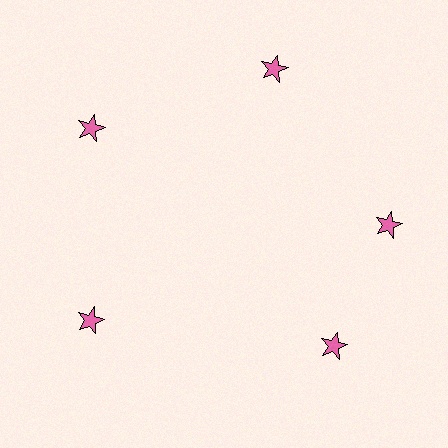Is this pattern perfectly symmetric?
No. The 5 pink stars are arranged in a ring, but one element near the 5 o'clock position is rotated out of alignment along the ring, breaking the 5-fold rotational symmetry.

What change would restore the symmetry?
The symmetry would be restored by rotating it back into even spacing with its neighbors so that all 5 stars sit at equal angles and equal distance from the center.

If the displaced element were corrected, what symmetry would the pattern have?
It would have 5-fold rotational symmetry — the pattern would map onto itself every 72 degrees.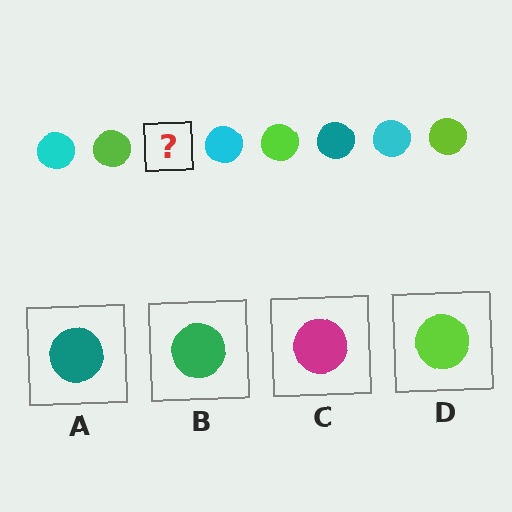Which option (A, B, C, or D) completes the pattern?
A.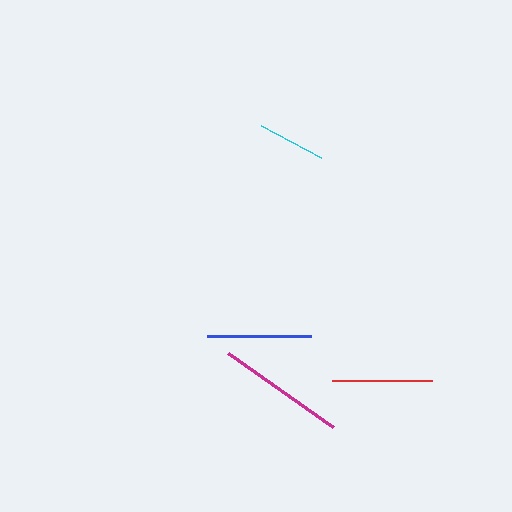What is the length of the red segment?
The red segment is approximately 101 pixels long.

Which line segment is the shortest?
The cyan line is the shortest at approximately 68 pixels.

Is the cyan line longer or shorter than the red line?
The red line is longer than the cyan line.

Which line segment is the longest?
The magenta line is the longest at approximately 129 pixels.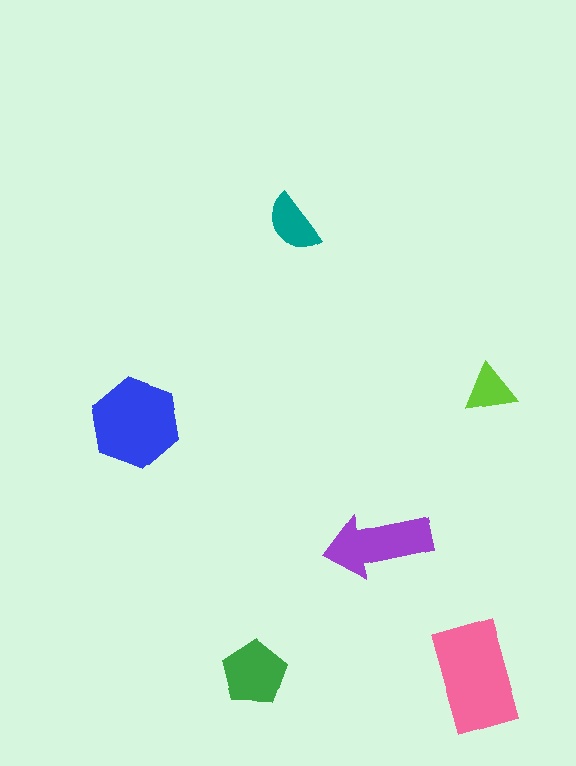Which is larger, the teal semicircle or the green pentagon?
The green pentagon.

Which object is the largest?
The pink rectangle.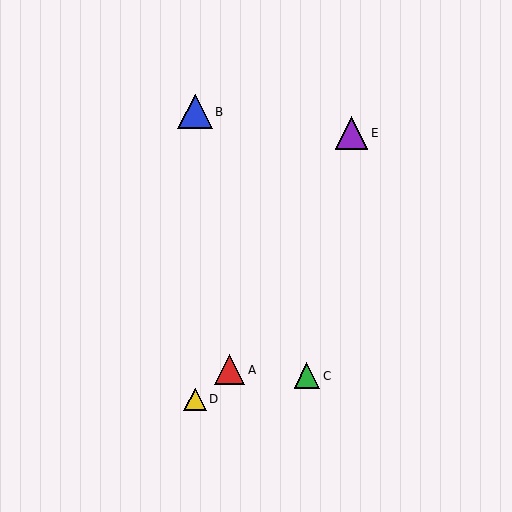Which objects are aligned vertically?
Objects B, D are aligned vertically.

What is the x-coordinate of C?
Object C is at x≈307.